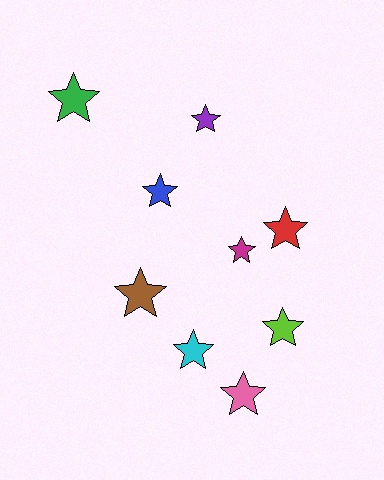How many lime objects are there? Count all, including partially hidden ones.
There is 1 lime object.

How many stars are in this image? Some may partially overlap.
There are 9 stars.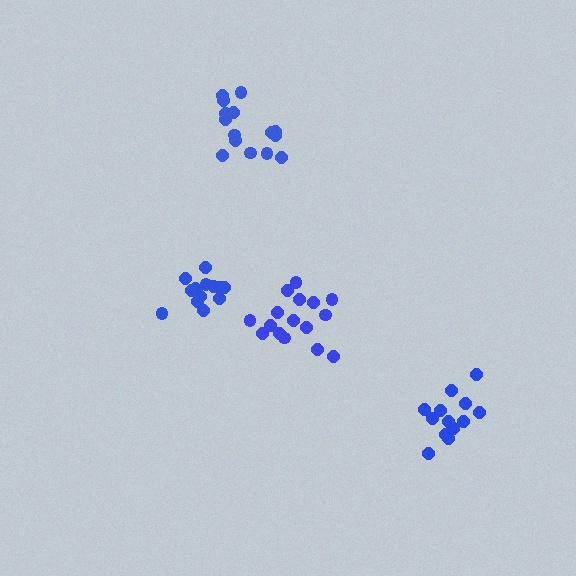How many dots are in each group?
Group 1: 15 dots, Group 2: 16 dots, Group 3: 13 dots, Group 4: 13 dots (57 total).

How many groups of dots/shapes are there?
There are 4 groups.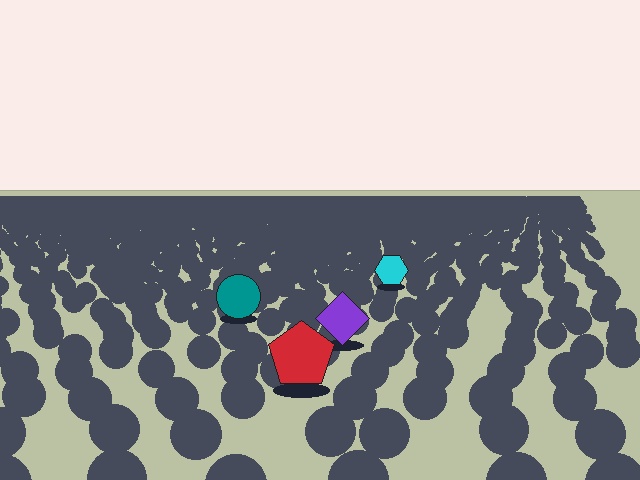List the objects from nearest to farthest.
From nearest to farthest: the red pentagon, the purple diamond, the teal circle, the cyan hexagon.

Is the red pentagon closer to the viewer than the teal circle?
Yes. The red pentagon is closer — you can tell from the texture gradient: the ground texture is coarser near it.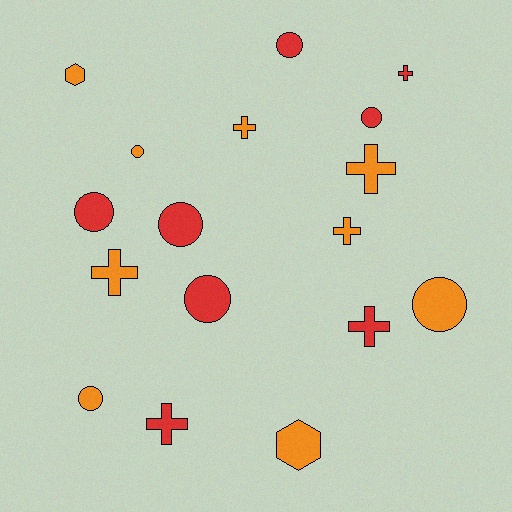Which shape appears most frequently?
Circle, with 8 objects.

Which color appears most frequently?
Orange, with 9 objects.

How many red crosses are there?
There are 3 red crosses.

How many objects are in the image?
There are 17 objects.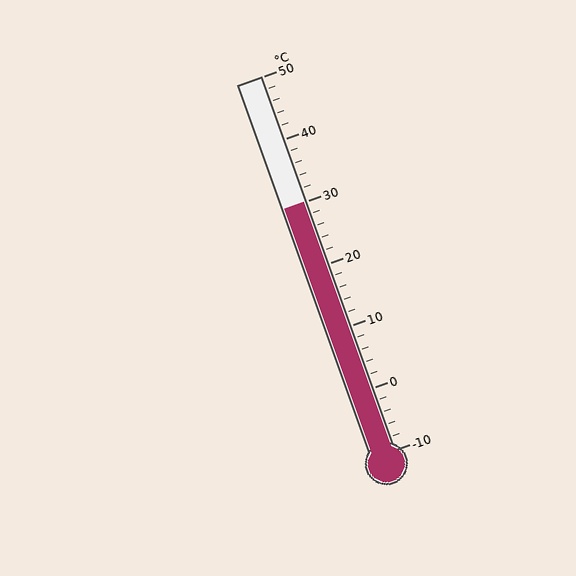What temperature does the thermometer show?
The thermometer shows approximately 30°C.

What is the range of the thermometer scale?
The thermometer scale ranges from -10°C to 50°C.